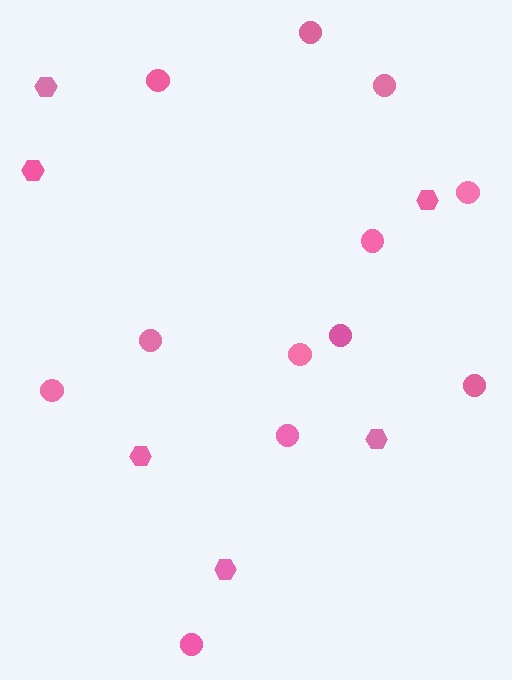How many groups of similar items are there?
There are 2 groups: one group of circles (12) and one group of hexagons (6).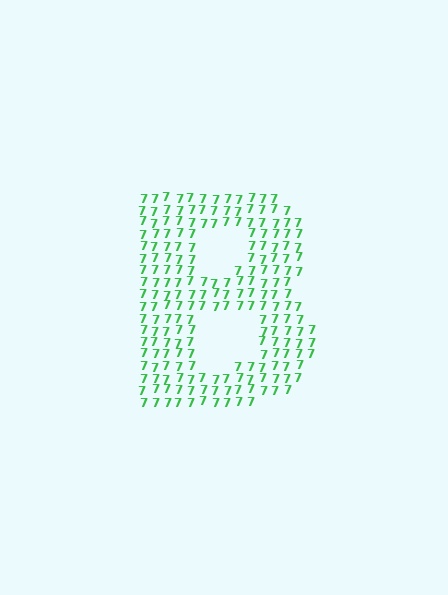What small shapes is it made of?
It is made of small digit 7's.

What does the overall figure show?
The overall figure shows the letter B.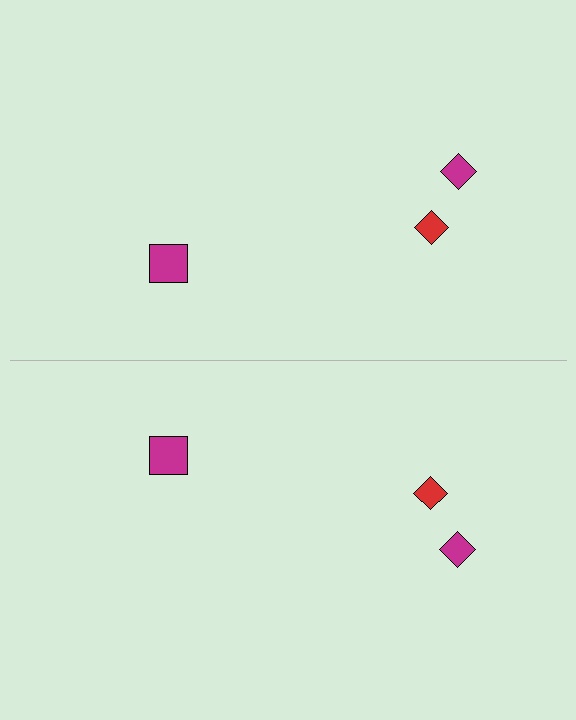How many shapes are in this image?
There are 6 shapes in this image.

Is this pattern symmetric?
Yes, this pattern has bilateral (reflection) symmetry.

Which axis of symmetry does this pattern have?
The pattern has a horizontal axis of symmetry running through the center of the image.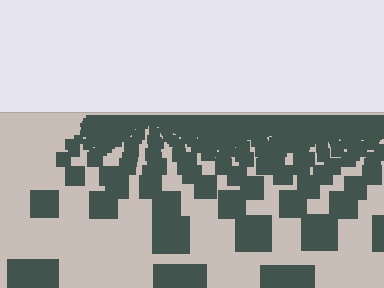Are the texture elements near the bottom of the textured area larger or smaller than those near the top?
Larger. Near the bottom, elements are closer to the viewer and appear at a bigger on-screen size.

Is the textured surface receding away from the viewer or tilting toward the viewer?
The surface is receding away from the viewer. Texture elements get smaller and denser toward the top.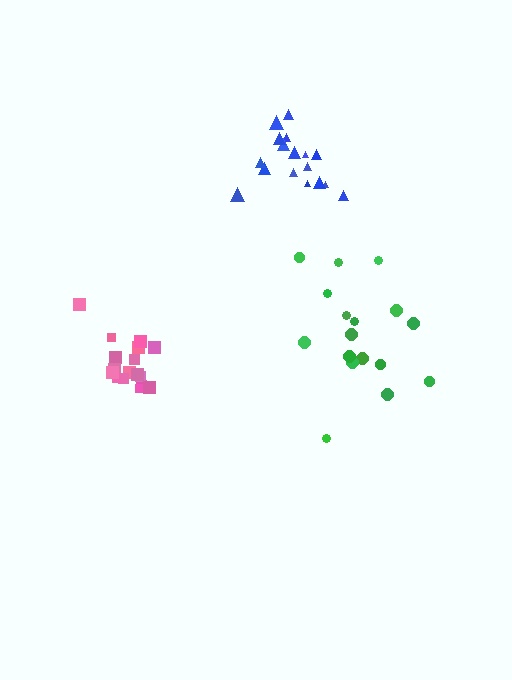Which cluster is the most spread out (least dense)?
Green.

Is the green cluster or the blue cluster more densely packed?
Blue.